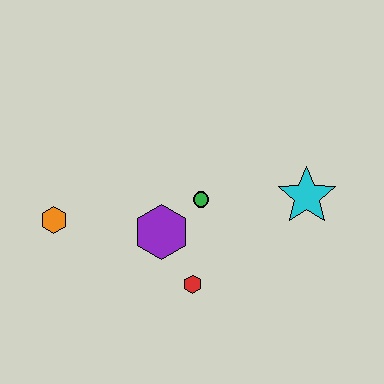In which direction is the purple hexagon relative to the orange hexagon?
The purple hexagon is to the right of the orange hexagon.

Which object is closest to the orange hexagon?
The purple hexagon is closest to the orange hexagon.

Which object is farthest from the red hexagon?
The orange hexagon is farthest from the red hexagon.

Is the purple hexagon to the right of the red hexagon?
No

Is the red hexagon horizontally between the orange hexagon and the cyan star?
Yes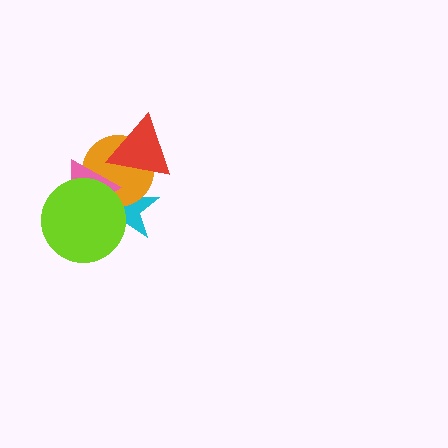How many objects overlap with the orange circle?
4 objects overlap with the orange circle.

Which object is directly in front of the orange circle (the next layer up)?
The pink triangle is directly in front of the orange circle.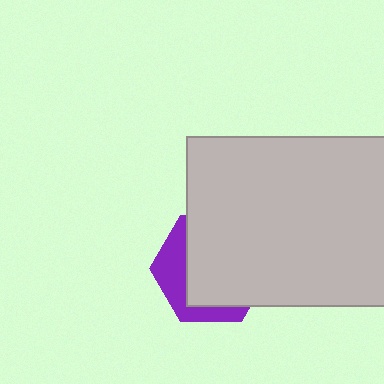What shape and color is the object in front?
The object in front is a light gray rectangle.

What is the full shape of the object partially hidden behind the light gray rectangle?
The partially hidden object is a purple hexagon.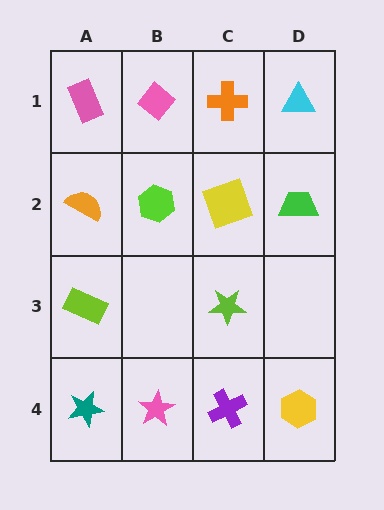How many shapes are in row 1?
4 shapes.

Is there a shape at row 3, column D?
No, that cell is empty.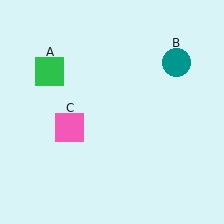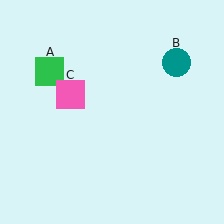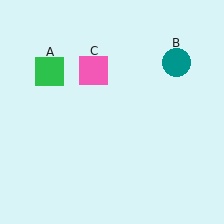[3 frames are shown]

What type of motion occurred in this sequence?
The pink square (object C) rotated clockwise around the center of the scene.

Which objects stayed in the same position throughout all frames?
Green square (object A) and teal circle (object B) remained stationary.